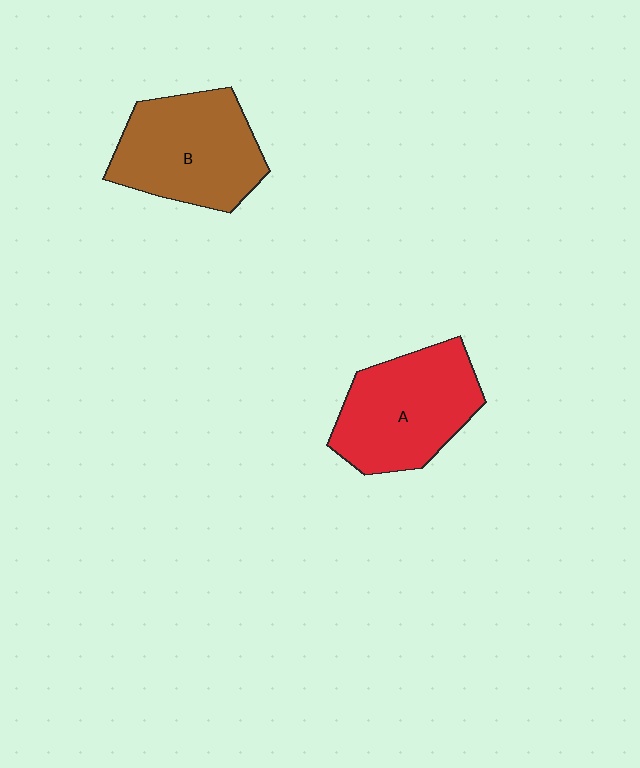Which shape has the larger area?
Shape B (brown).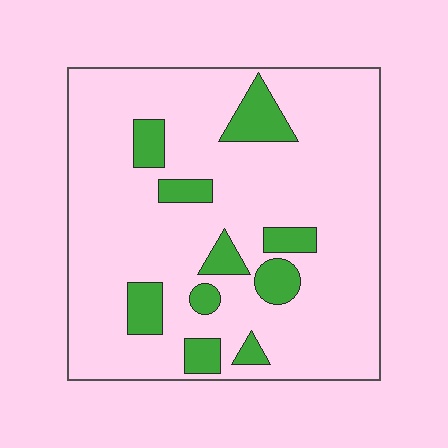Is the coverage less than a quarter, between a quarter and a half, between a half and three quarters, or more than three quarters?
Less than a quarter.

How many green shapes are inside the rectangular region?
10.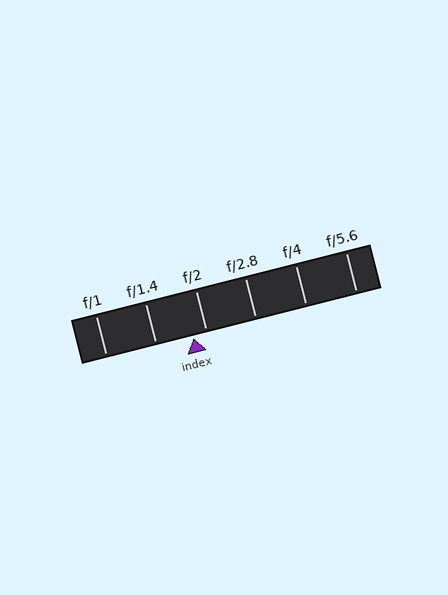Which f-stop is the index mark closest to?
The index mark is closest to f/2.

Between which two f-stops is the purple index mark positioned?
The index mark is between f/1.4 and f/2.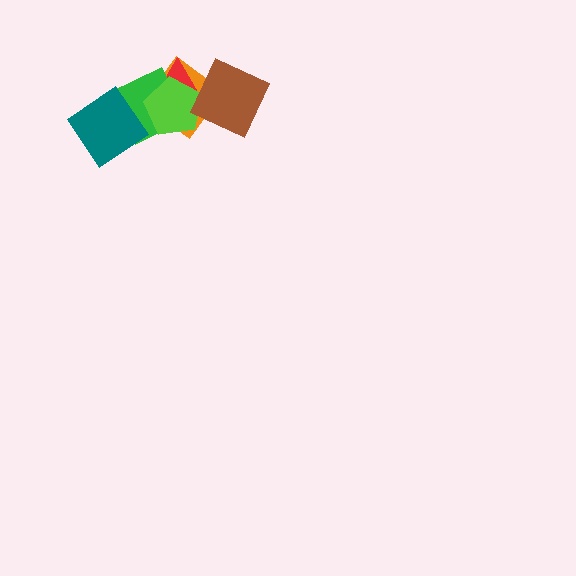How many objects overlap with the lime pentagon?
4 objects overlap with the lime pentagon.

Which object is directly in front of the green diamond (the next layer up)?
The teal diamond is directly in front of the green diamond.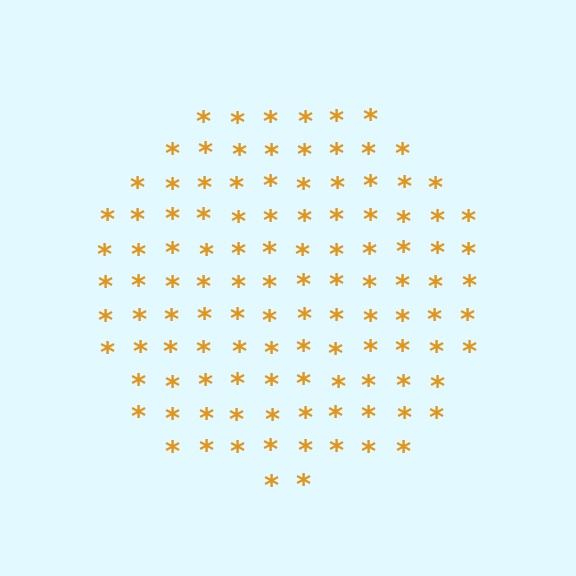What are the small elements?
The small elements are asterisks.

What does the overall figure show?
The overall figure shows a circle.